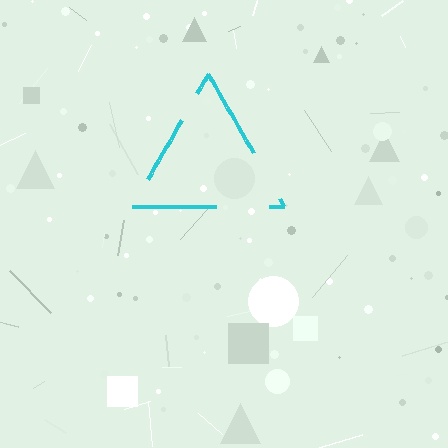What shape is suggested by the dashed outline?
The dashed outline suggests a triangle.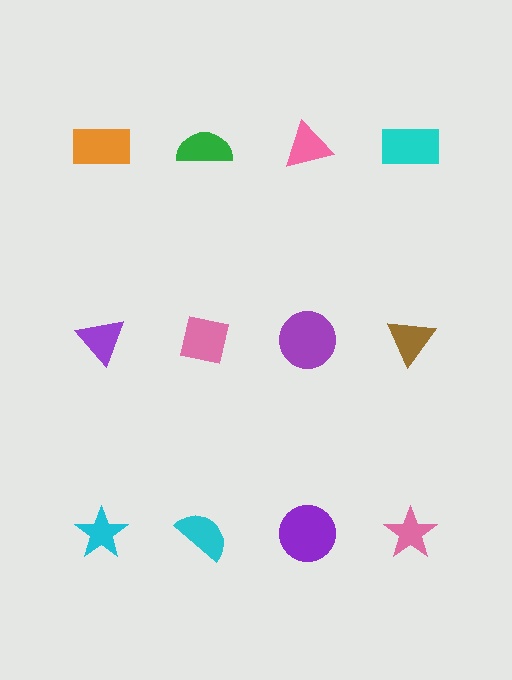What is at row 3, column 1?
A cyan star.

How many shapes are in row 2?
4 shapes.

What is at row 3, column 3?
A purple circle.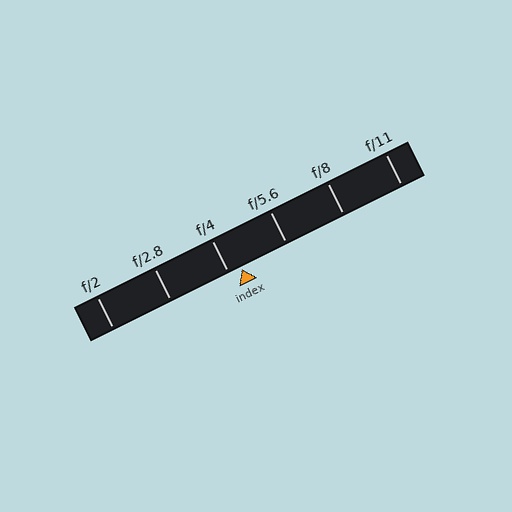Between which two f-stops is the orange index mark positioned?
The index mark is between f/4 and f/5.6.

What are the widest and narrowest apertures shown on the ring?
The widest aperture shown is f/2 and the narrowest is f/11.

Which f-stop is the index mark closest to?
The index mark is closest to f/4.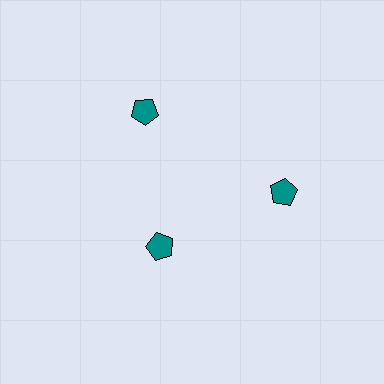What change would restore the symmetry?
The symmetry would be restored by moving it outward, back onto the ring so that all 3 pentagons sit at equal angles and equal distance from the center.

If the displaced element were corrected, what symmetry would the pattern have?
It would have 3-fold rotational symmetry — the pattern would map onto itself every 120 degrees.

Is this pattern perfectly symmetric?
No. The 3 teal pentagons are arranged in a ring, but one element near the 7 o'clock position is pulled inward toward the center, breaking the 3-fold rotational symmetry.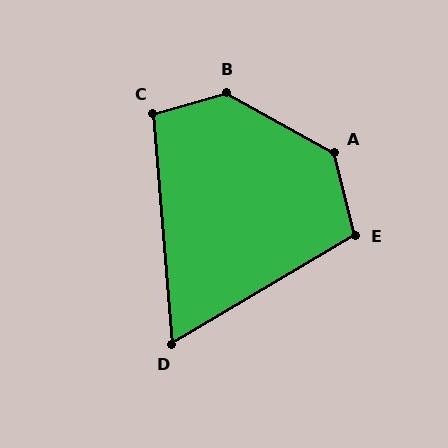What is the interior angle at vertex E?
Approximately 107 degrees (obtuse).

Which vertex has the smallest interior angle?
D, at approximately 64 degrees.